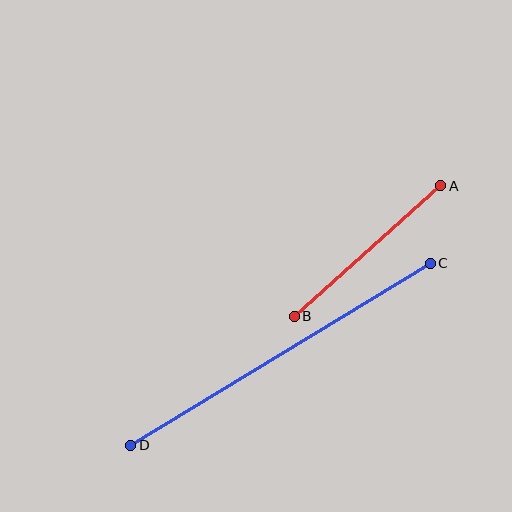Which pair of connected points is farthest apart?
Points C and D are farthest apart.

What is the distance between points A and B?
The distance is approximately 196 pixels.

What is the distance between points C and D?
The distance is approximately 350 pixels.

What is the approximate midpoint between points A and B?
The midpoint is at approximately (367, 251) pixels.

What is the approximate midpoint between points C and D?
The midpoint is at approximately (280, 354) pixels.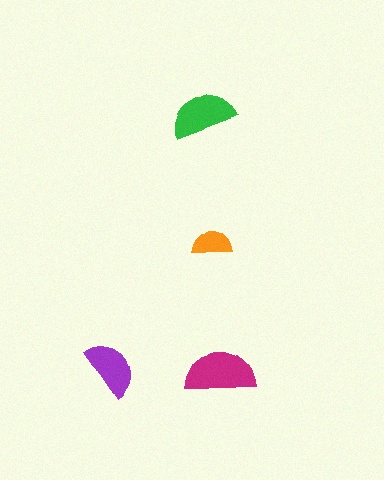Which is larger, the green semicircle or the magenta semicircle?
The magenta one.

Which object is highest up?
The green semicircle is topmost.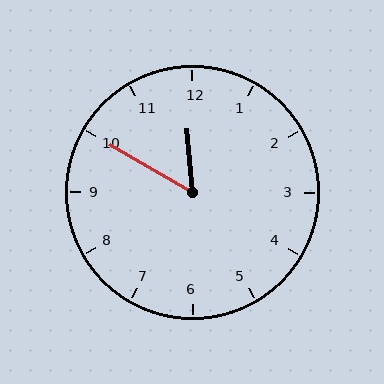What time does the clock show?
11:50.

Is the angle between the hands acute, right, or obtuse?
It is acute.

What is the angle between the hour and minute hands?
Approximately 55 degrees.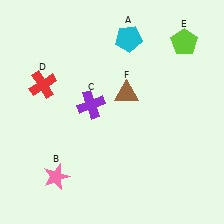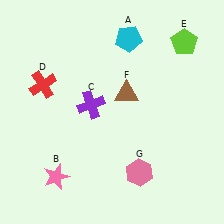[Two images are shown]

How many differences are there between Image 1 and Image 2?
There is 1 difference between the two images.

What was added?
A pink hexagon (G) was added in Image 2.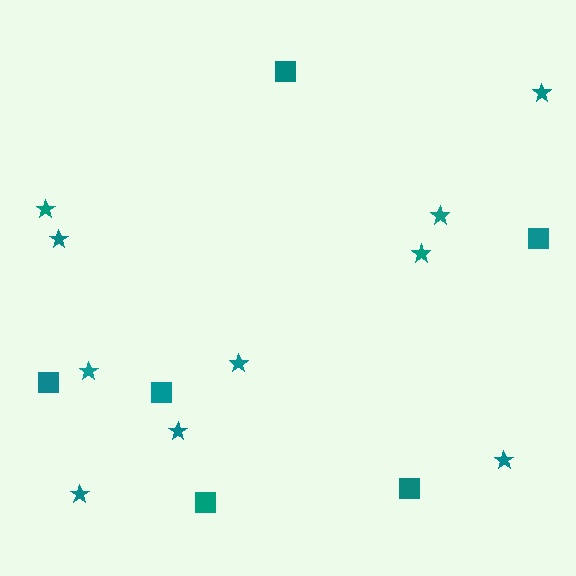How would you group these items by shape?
There are 2 groups: one group of stars (10) and one group of squares (6).